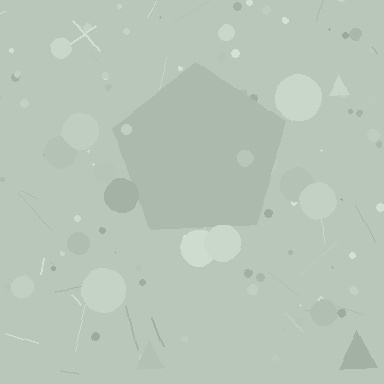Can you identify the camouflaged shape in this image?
The camouflaged shape is a pentagon.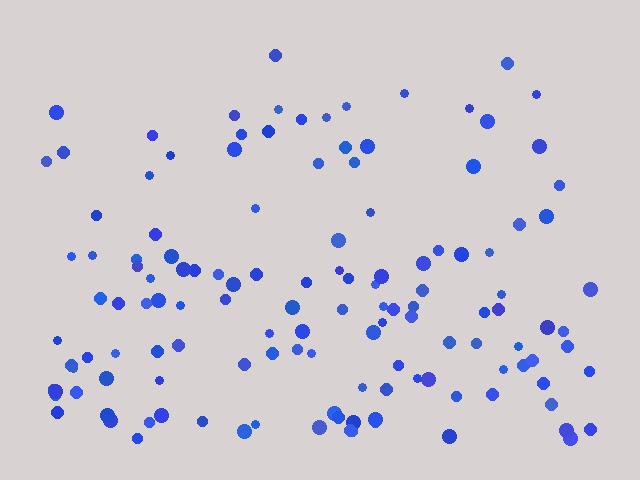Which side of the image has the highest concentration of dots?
The bottom.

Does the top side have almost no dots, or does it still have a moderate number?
Still a moderate number, just noticeably fewer than the bottom.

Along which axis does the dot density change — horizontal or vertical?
Vertical.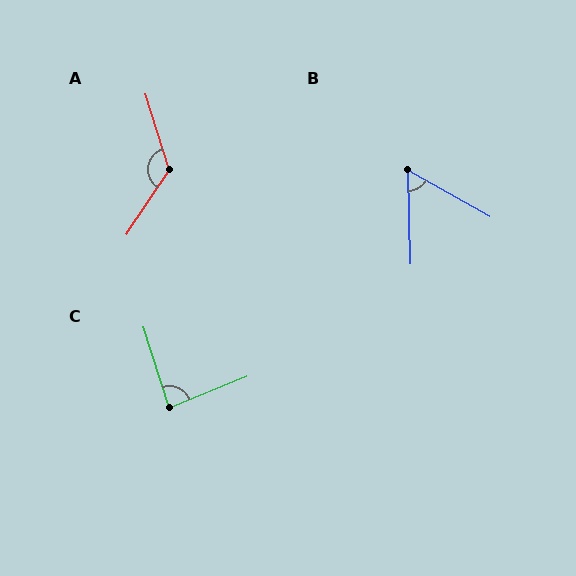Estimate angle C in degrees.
Approximately 86 degrees.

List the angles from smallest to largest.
B (59°), C (86°), A (129°).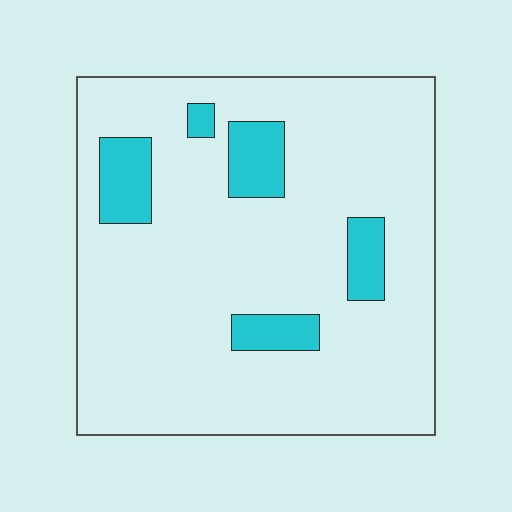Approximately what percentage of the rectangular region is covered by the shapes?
Approximately 15%.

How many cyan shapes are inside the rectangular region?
5.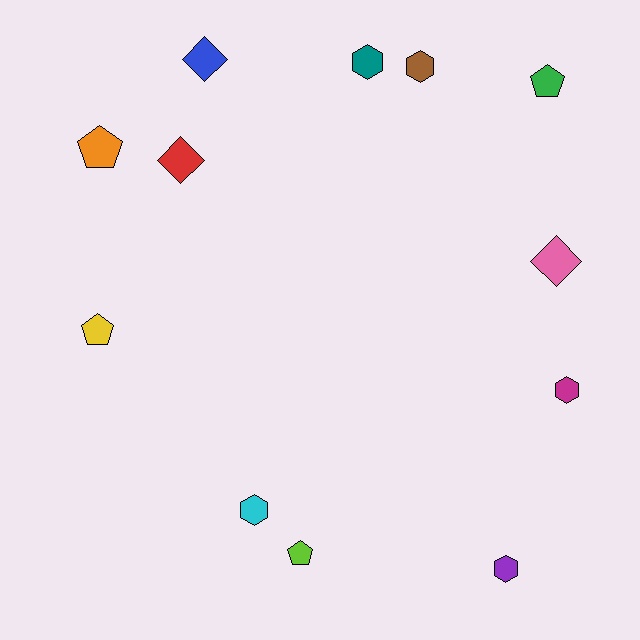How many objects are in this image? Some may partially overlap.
There are 12 objects.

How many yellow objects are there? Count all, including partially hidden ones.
There is 1 yellow object.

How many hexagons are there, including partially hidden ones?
There are 5 hexagons.